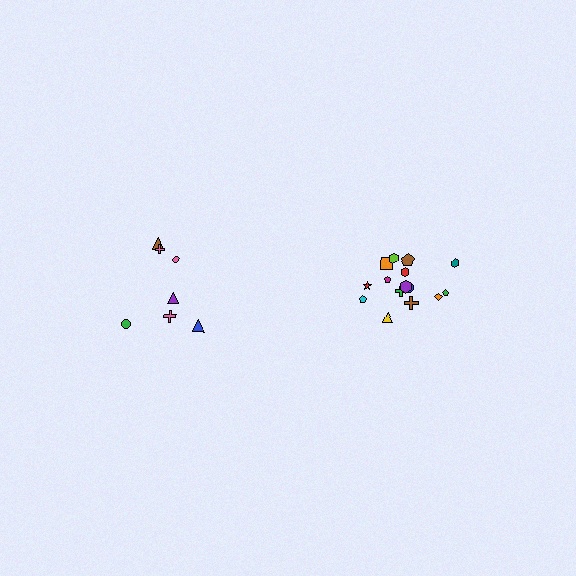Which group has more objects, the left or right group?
The right group.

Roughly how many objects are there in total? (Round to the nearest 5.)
Roughly 20 objects in total.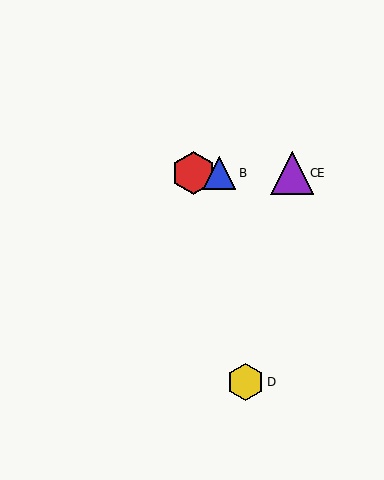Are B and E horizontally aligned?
Yes, both are at y≈173.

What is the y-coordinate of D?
Object D is at y≈382.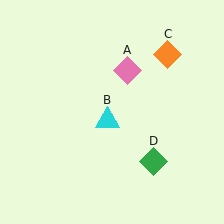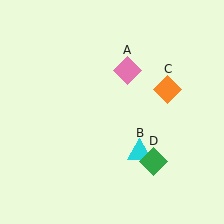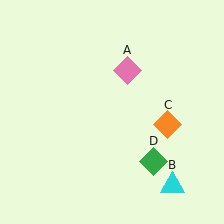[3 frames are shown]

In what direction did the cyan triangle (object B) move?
The cyan triangle (object B) moved down and to the right.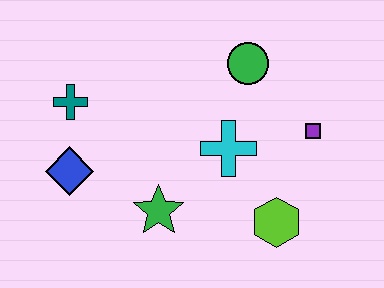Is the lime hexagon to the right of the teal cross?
Yes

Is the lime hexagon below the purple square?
Yes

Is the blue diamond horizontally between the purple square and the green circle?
No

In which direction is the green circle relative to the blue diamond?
The green circle is to the right of the blue diamond.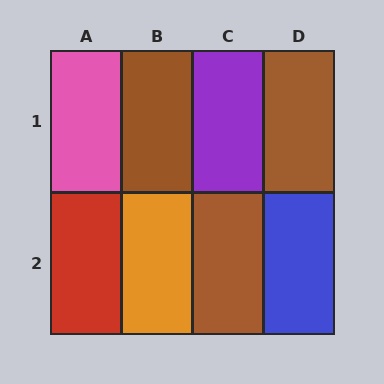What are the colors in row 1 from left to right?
Pink, brown, purple, brown.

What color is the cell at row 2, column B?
Orange.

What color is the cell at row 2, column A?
Red.